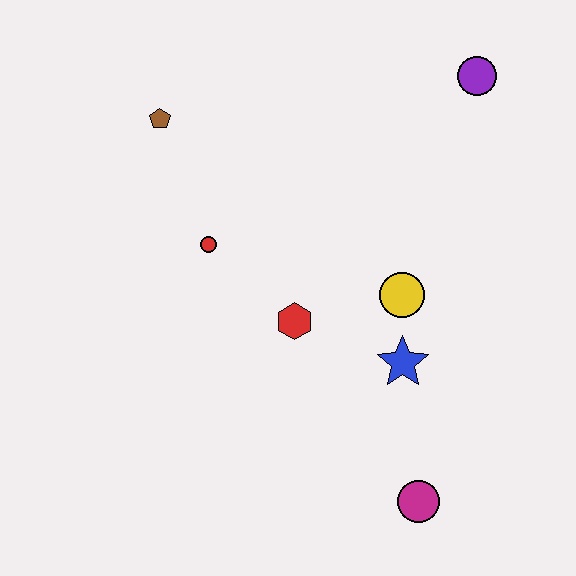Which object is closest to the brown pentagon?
The red circle is closest to the brown pentagon.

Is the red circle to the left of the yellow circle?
Yes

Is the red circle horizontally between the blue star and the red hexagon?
No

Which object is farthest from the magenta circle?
The brown pentagon is farthest from the magenta circle.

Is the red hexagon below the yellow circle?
Yes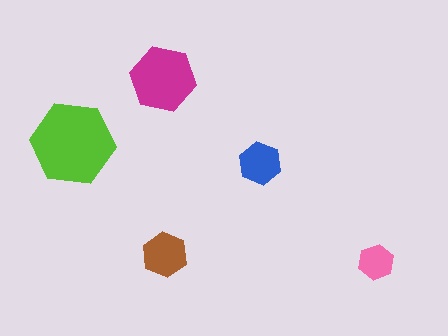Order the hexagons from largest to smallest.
the lime one, the magenta one, the brown one, the blue one, the pink one.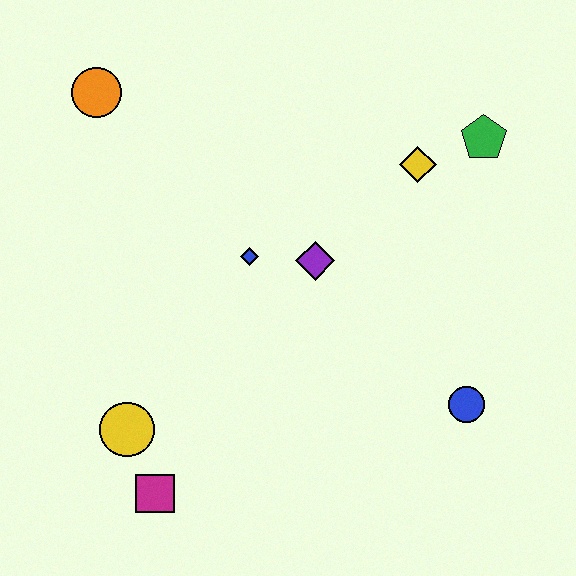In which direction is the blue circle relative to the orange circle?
The blue circle is to the right of the orange circle.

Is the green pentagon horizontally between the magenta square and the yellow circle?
No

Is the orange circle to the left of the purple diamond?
Yes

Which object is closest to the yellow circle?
The magenta square is closest to the yellow circle.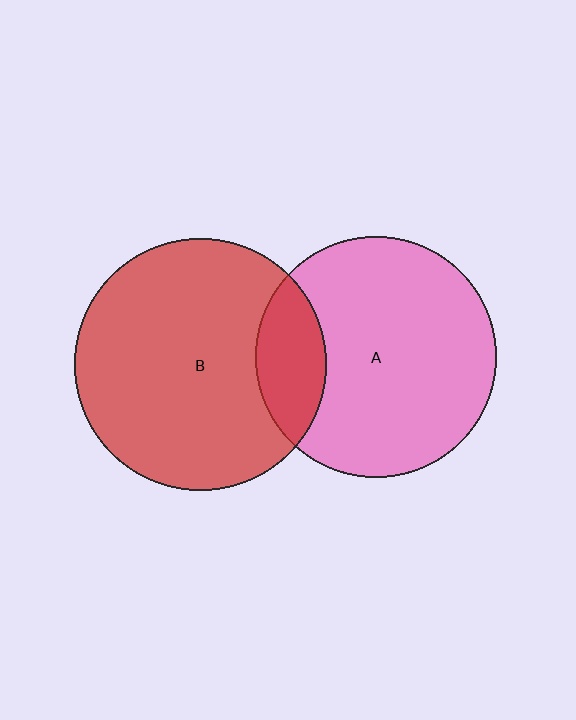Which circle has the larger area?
Circle B (red).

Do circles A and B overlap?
Yes.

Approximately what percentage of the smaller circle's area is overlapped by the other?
Approximately 20%.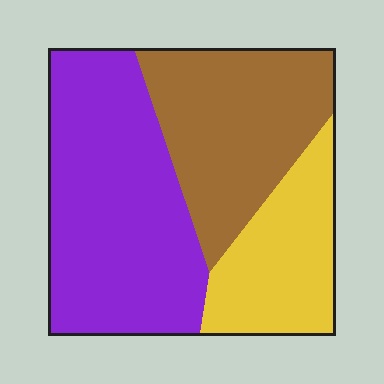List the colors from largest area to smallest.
From largest to smallest: purple, brown, yellow.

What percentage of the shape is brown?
Brown takes up about one third (1/3) of the shape.